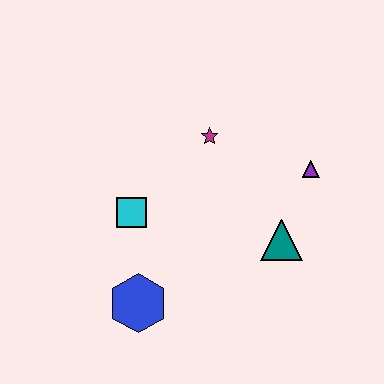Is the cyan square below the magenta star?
Yes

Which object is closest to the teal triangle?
The purple triangle is closest to the teal triangle.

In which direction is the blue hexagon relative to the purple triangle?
The blue hexagon is to the left of the purple triangle.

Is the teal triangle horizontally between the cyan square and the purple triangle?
Yes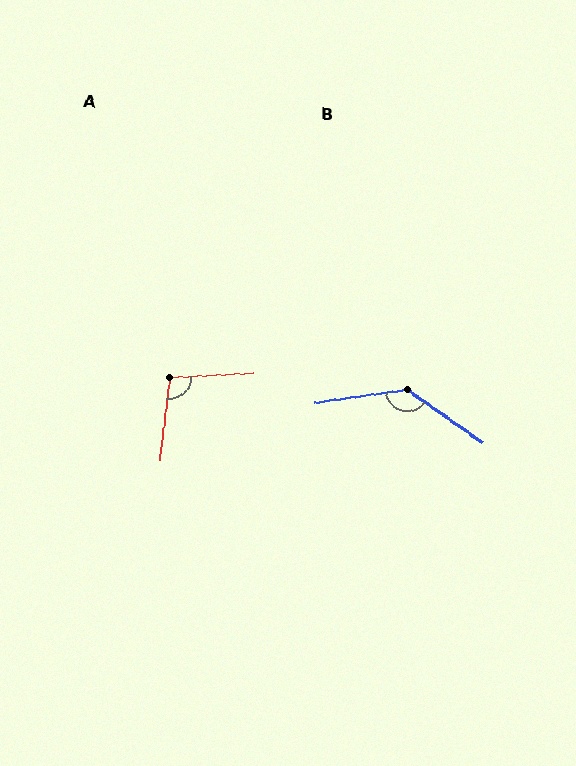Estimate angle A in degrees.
Approximately 99 degrees.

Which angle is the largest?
B, at approximately 136 degrees.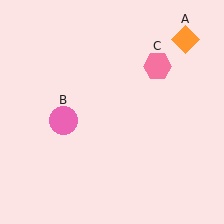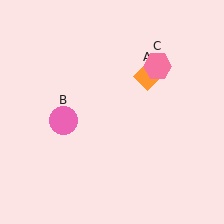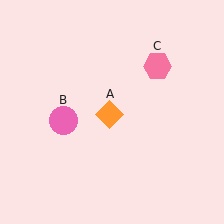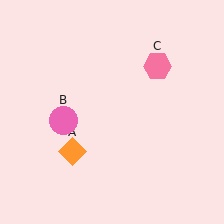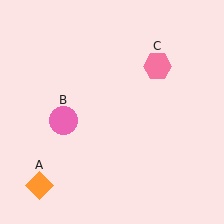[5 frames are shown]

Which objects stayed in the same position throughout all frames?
Pink circle (object B) and pink hexagon (object C) remained stationary.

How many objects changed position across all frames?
1 object changed position: orange diamond (object A).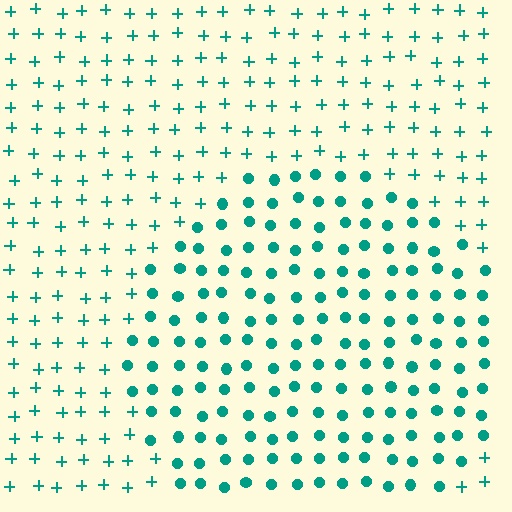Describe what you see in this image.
The image is filled with small teal elements arranged in a uniform grid. A circle-shaped region contains circles, while the surrounding area contains plus signs. The boundary is defined purely by the change in element shape.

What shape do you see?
I see a circle.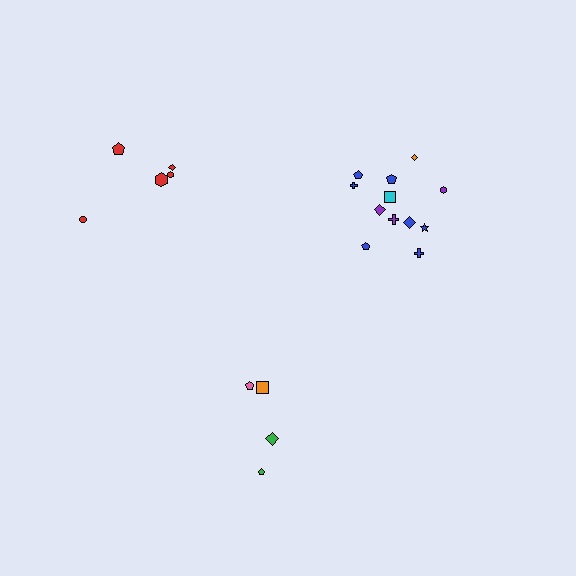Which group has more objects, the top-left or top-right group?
The top-right group.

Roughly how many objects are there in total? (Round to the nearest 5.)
Roughly 20 objects in total.